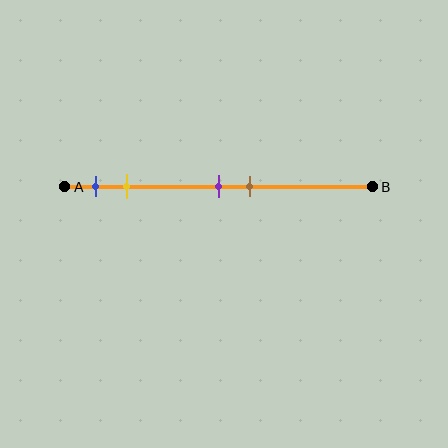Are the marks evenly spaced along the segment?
No, the marks are not evenly spaced.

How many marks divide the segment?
There are 4 marks dividing the segment.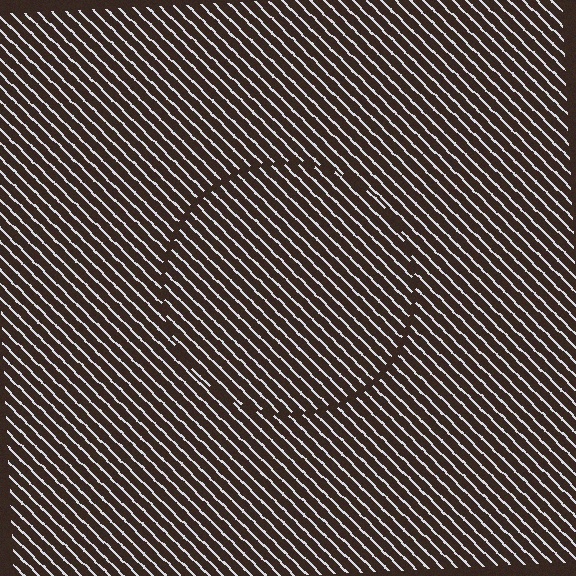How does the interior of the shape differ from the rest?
The interior of the shape contains the same grating, shifted by half a period — the contour is defined by the phase discontinuity where line-ends from the inner and outer gratings abut.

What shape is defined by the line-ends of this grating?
An illusory circle. The interior of the shape contains the same grating, shifted by half a period — the contour is defined by the phase discontinuity where line-ends from the inner and outer gratings abut.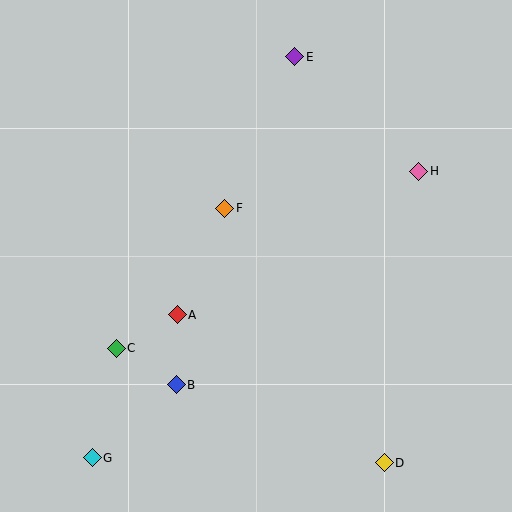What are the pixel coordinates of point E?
Point E is at (295, 57).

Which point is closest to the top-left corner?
Point E is closest to the top-left corner.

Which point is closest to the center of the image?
Point F at (225, 208) is closest to the center.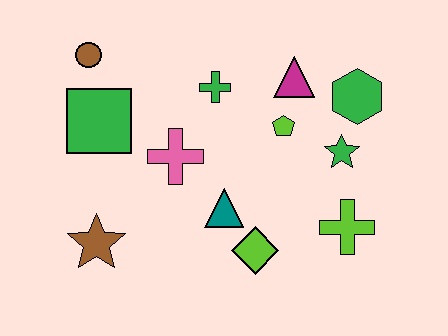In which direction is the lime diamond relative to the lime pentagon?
The lime diamond is below the lime pentagon.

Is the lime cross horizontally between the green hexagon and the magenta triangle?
Yes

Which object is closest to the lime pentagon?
The magenta triangle is closest to the lime pentagon.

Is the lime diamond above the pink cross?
No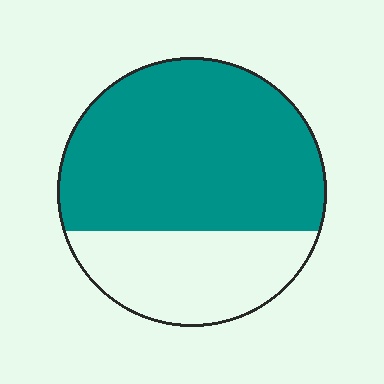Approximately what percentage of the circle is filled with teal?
Approximately 70%.